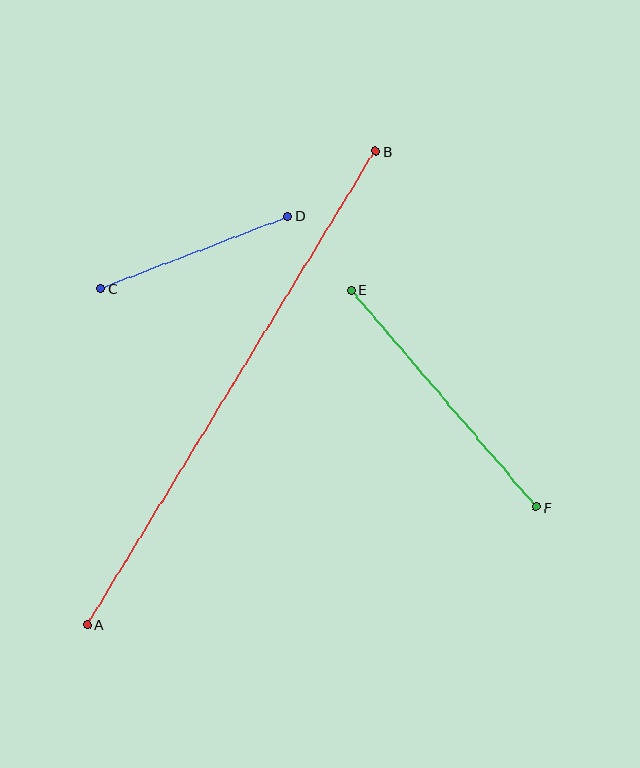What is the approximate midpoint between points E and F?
The midpoint is at approximately (444, 398) pixels.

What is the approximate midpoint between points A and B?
The midpoint is at approximately (231, 388) pixels.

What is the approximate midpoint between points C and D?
The midpoint is at approximately (194, 252) pixels.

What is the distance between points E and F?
The distance is approximately 286 pixels.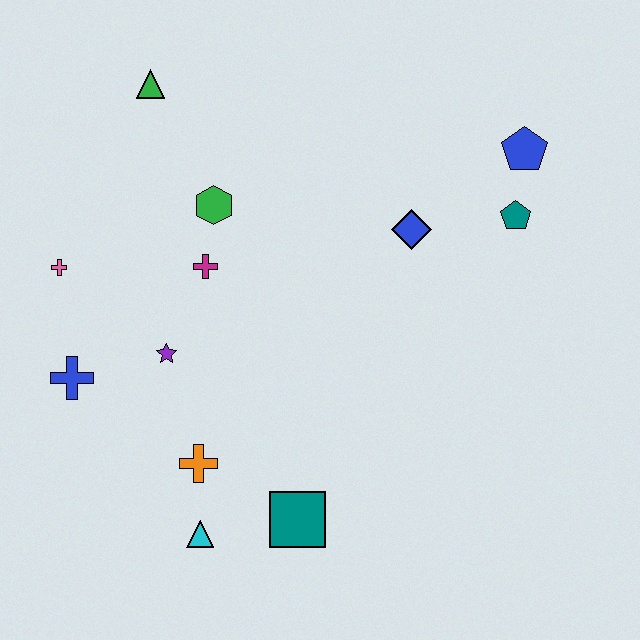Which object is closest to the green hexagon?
The magenta cross is closest to the green hexagon.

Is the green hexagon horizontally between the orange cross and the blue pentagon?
Yes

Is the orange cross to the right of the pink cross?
Yes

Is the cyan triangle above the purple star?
No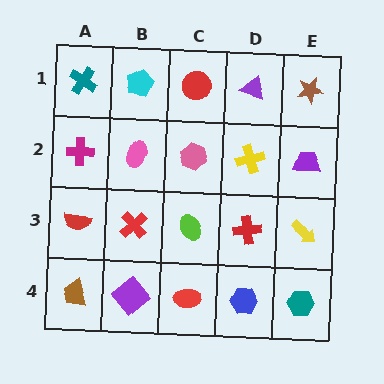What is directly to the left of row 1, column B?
A teal cross.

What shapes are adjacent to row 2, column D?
A purple triangle (row 1, column D), a red cross (row 3, column D), a pink hexagon (row 2, column C), a purple trapezoid (row 2, column E).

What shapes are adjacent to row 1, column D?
A yellow cross (row 2, column D), a red circle (row 1, column C), a brown star (row 1, column E).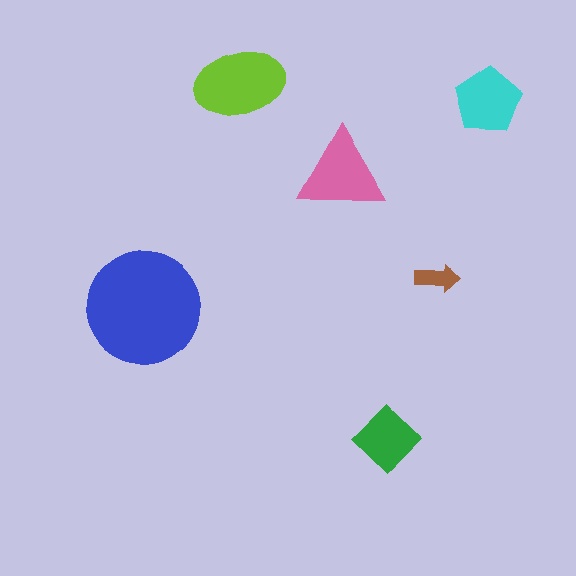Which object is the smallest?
The brown arrow.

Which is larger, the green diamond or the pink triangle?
The pink triangle.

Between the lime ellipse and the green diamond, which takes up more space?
The lime ellipse.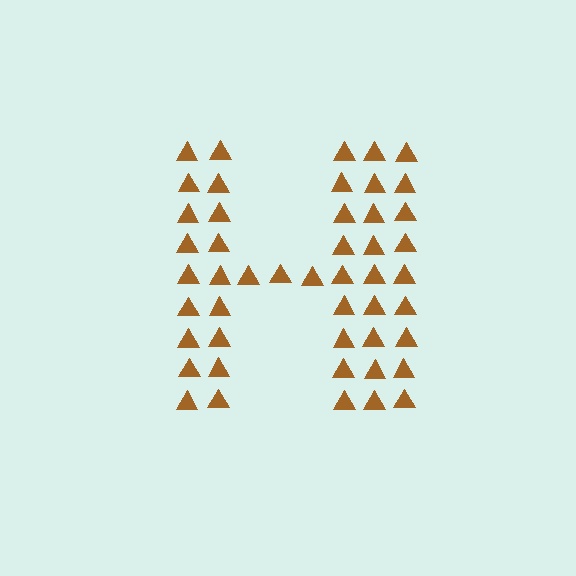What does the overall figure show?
The overall figure shows the letter H.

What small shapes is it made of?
It is made of small triangles.